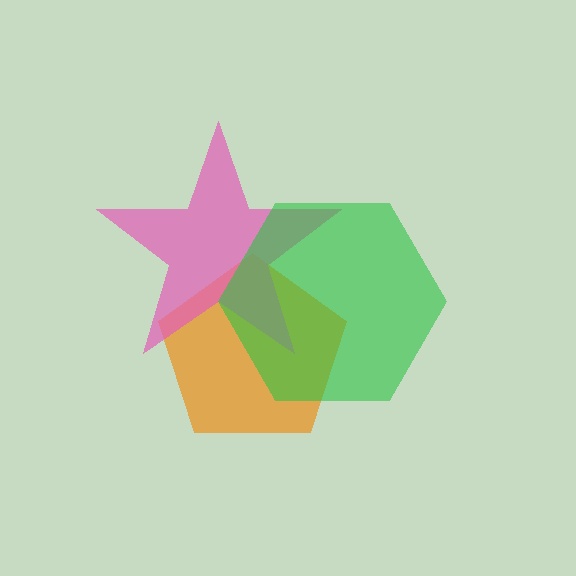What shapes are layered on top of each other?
The layered shapes are: an orange pentagon, a pink star, a green hexagon.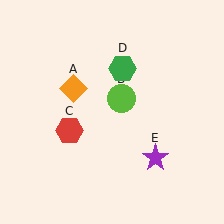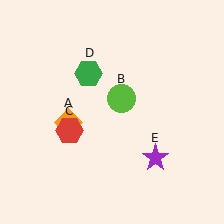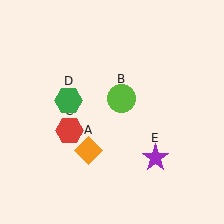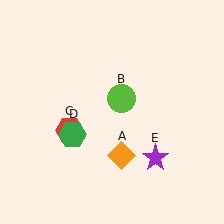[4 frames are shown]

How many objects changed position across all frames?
2 objects changed position: orange diamond (object A), green hexagon (object D).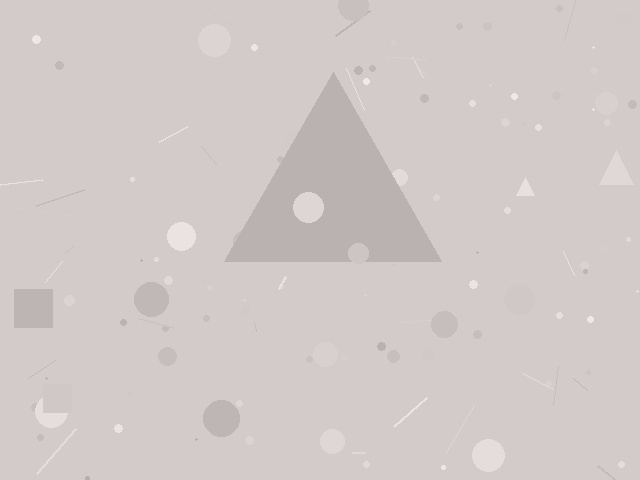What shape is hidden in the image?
A triangle is hidden in the image.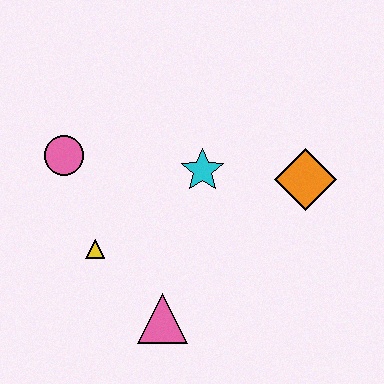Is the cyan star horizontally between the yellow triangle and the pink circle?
No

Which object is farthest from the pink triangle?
The orange diamond is farthest from the pink triangle.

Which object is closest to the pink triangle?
The yellow triangle is closest to the pink triangle.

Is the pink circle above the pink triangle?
Yes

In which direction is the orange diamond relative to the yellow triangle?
The orange diamond is to the right of the yellow triangle.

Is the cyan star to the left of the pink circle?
No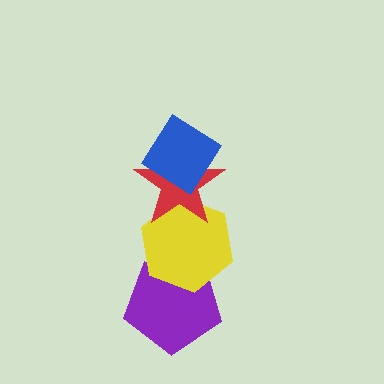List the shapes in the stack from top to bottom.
From top to bottom: the blue diamond, the red star, the yellow hexagon, the purple pentagon.